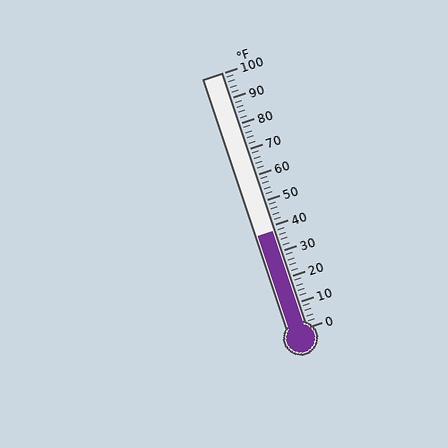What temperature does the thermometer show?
The thermometer shows approximately 38°F.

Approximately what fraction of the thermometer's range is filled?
The thermometer is filled to approximately 40% of its range.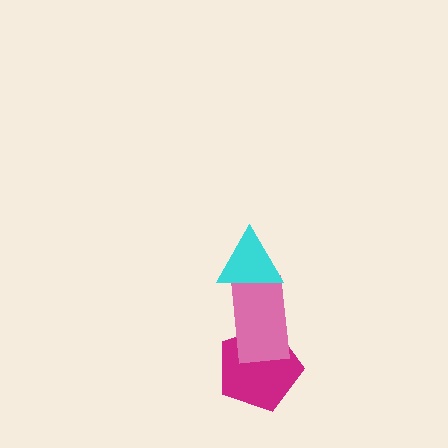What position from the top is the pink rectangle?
The pink rectangle is 2nd from the top.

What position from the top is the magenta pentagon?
The magenta pentagon is 3rd from the top.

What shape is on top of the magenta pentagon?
The pink rectangle is on top of the magenta pentagon.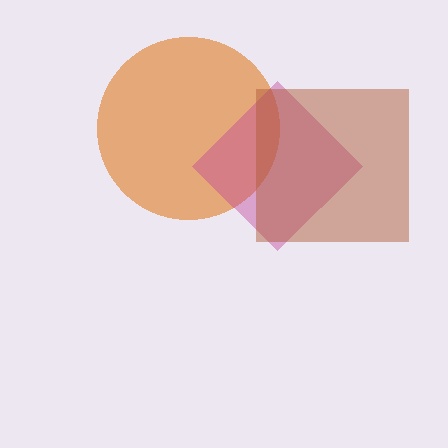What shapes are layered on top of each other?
The layered shapes are: an orange circle, a magenta diamond, a brown square.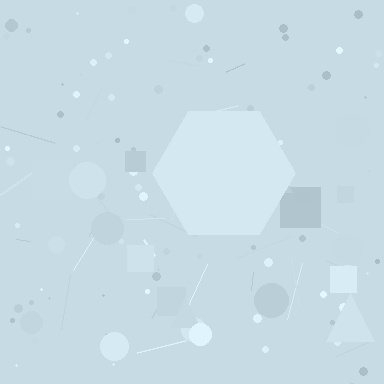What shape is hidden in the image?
A hexagon is hidden in the image.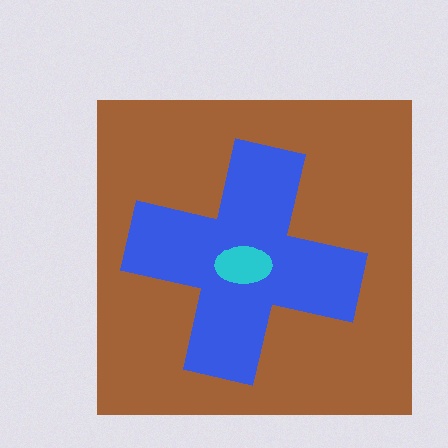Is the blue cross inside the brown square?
Yes.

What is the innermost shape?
The cyan ellipse.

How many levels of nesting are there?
3.